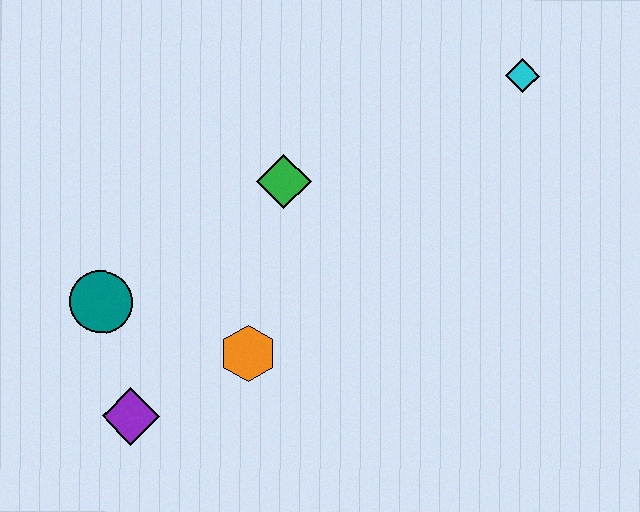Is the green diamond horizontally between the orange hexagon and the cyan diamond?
Yes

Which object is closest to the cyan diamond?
The green diamond is closest to the cyan diamond.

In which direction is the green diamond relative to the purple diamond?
The green diamond is above the purple diamond.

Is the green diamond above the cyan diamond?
No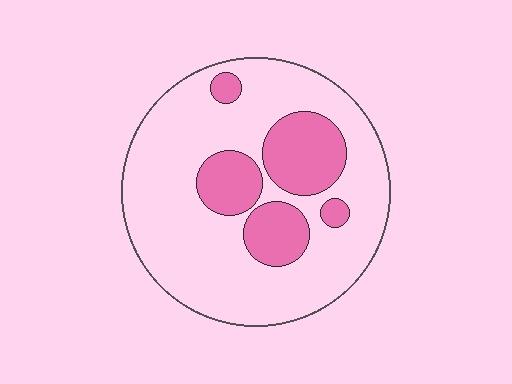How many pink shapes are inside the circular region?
5.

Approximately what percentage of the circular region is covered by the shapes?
Approximately 25%.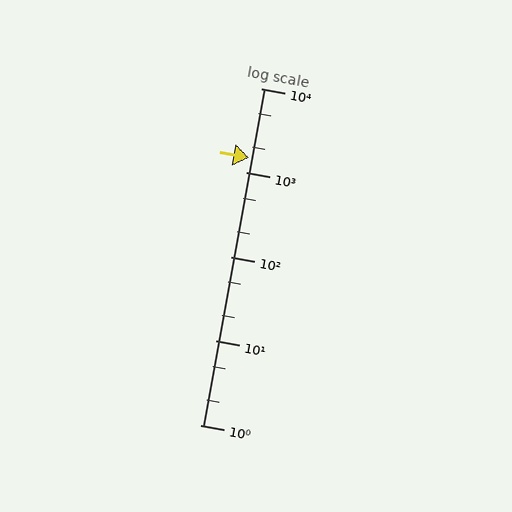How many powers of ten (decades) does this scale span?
The scale spans 4 decades, from 1 to 10000.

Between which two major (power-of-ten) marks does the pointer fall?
The pointer is between 1000 and 10000.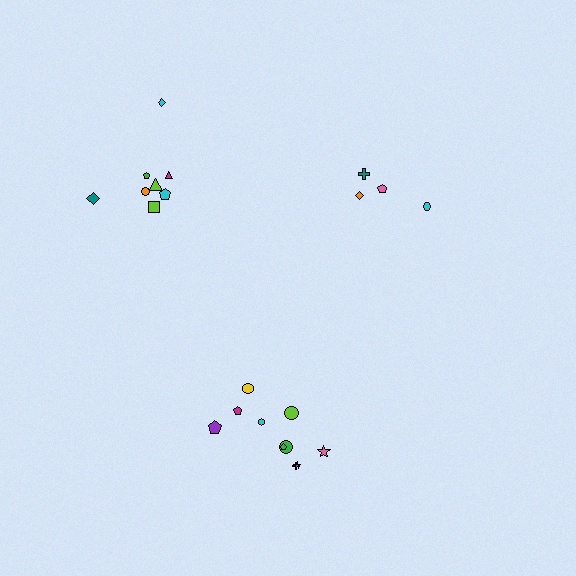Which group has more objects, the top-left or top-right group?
The top-left group.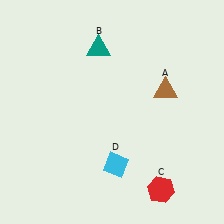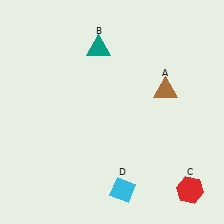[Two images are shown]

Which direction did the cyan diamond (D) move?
The cyan diamond (D) moved down.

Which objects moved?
The objects that moved are: the red hexagon (C), the cyan diamond (D).